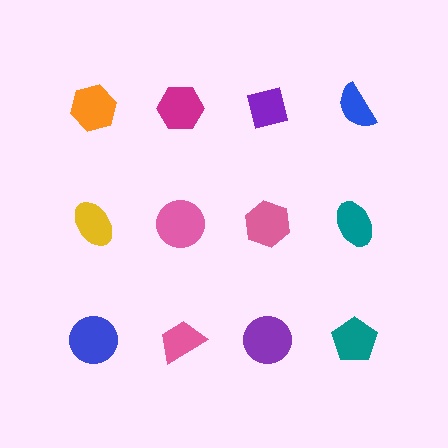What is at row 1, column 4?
A blue semicircle.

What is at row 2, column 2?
A pink circle.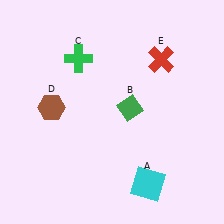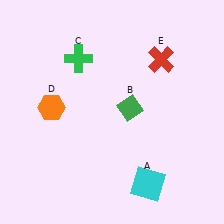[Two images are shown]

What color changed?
The hexagon (D) changed from brown in Image 1 to orange in Image 2.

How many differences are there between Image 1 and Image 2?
There is 1 difference between the two images.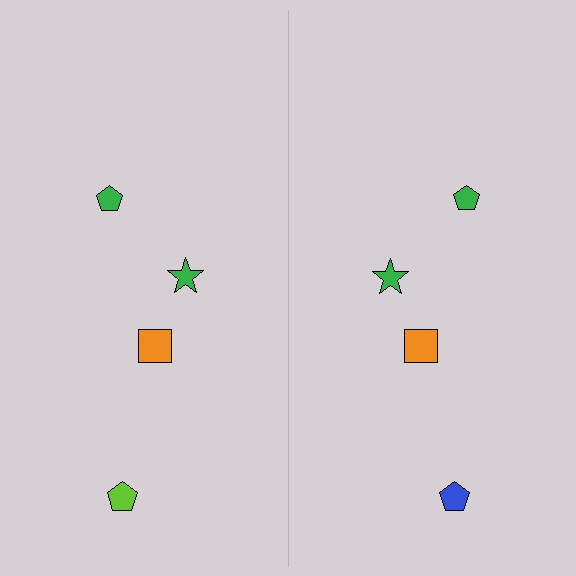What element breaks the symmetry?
The blue pentagon on the right side breaks the symmetry — its mirror counterpart is lime.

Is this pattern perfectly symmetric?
No, the pattern is not perfectly symmetric. The blue pentagon on the right side breaks the symmetry — its mirror counterpart is lime.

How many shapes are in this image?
There are 8 shapes in this image.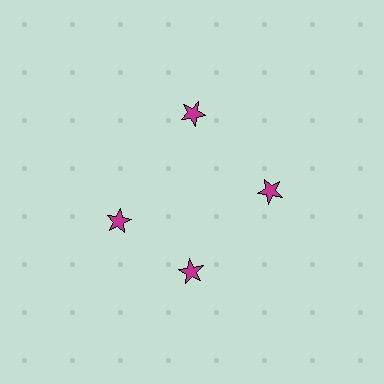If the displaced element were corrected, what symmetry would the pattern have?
It would have 4-fold rotational symmetry — the pattern would map onto itself every 90 degrees.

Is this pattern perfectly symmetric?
No. The 4 magenta stars are arranged in a ring, but one element near the 9 o'clock position is rotated out of alignment along the ring, breaking the 4-fold rotational symmetry.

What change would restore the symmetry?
The symmetry would be restored by rotating it back into even spacing with its neighbors so that all 4 stars sit at equal angles and equal distance from the center.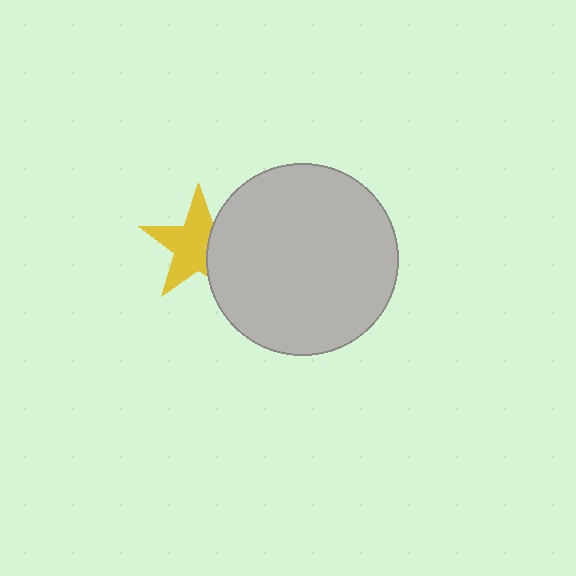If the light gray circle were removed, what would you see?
You would see the complete yellow star.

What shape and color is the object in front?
The object in front is a light gray circle.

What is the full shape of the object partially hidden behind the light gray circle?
The partially hidden object is a yellow star.